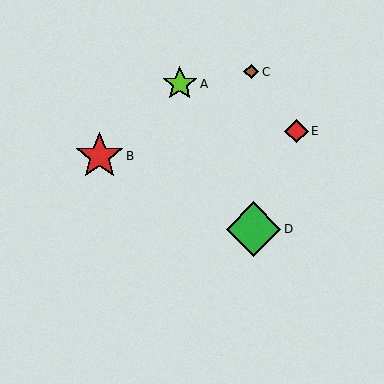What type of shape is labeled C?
Shape C is a brown diamond.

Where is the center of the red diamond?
The center of the red diamond is at (297, 131).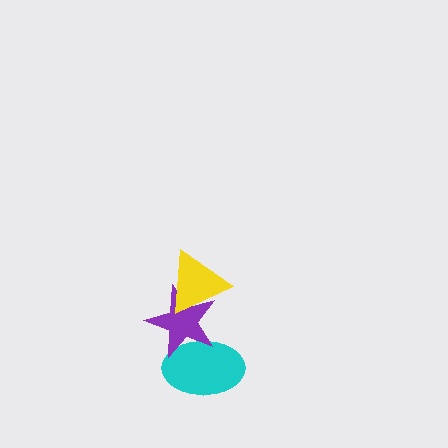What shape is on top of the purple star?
The yellow triangle is on top of the purple star.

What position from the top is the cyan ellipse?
The cyan ellipse is 3rd from the top.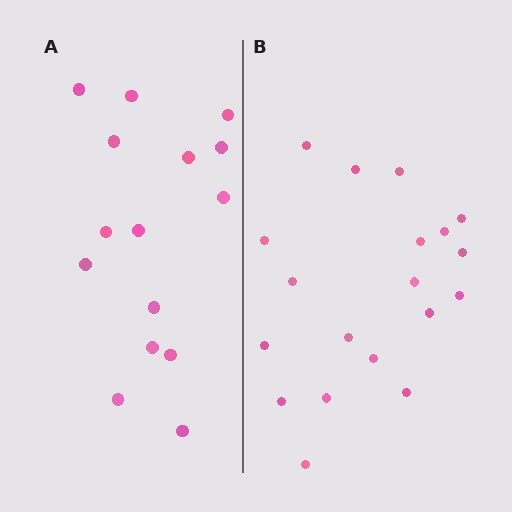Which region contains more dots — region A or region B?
Region B (the right region) has more dots.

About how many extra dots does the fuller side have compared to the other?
Region B has about 4 more dots than region A.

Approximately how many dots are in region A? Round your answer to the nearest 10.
About 20 dots. (The exact count is 15, which rounds to 20.)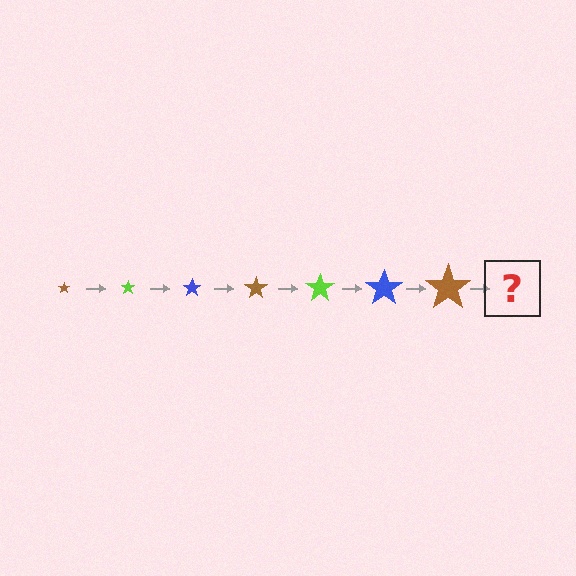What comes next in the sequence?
The next element should be a lime star, larger than the previous one.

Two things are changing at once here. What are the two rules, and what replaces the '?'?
The two rules are that the star grows larger each step and the color cycles through brown, lime, and blue. The '?' should be a lime star, larger than the previous one.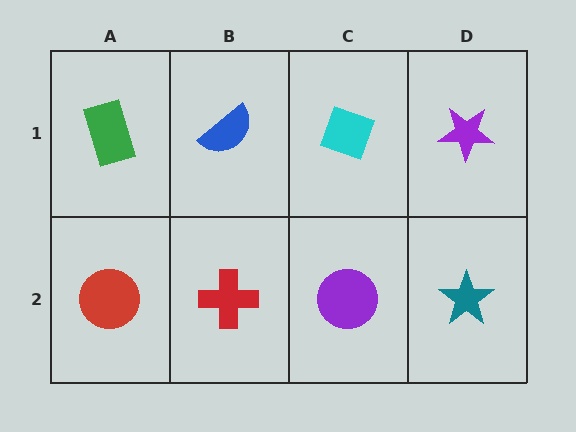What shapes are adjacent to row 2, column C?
A cyan diamond (row 1, column C), a red cross (row 2, column B), a teal star (row 2, column D).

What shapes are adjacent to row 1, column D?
A teal star (row 2, column D), a cyan diamond (row 1, column C).